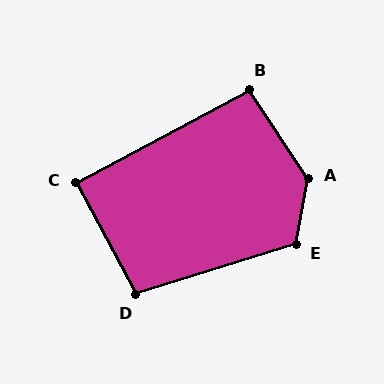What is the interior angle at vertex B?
Approximately 96 degrees (obtuse).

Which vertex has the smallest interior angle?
C, at approximately 90 degrees.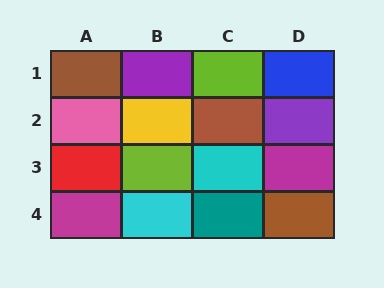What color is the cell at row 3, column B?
Lime.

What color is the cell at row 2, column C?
Brown.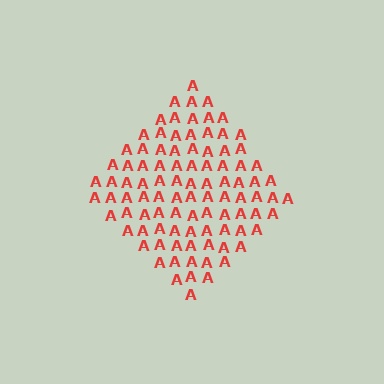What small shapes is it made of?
It is made of small letter A's.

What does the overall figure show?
The overall figure shows a diamond.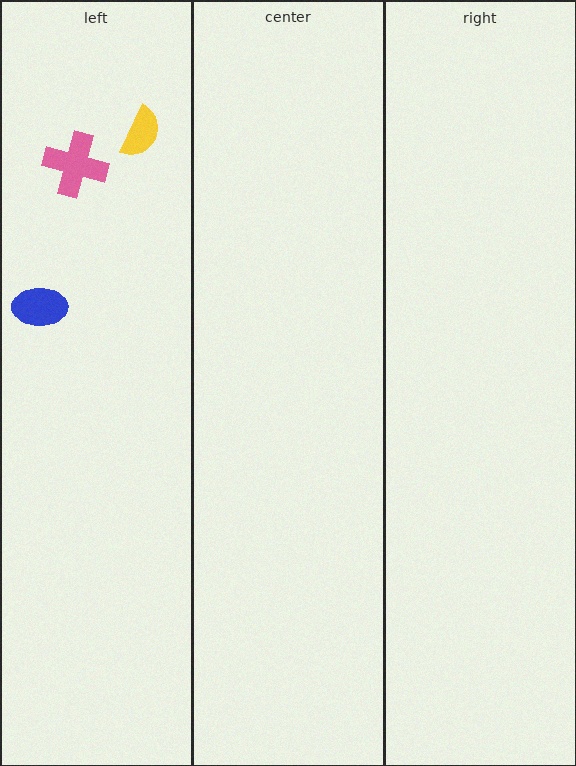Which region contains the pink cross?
The left region.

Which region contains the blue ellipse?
The left region.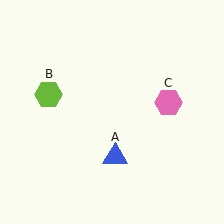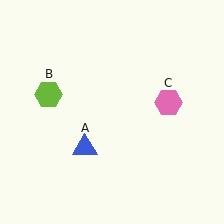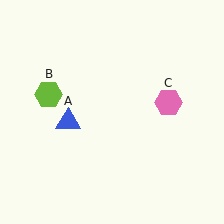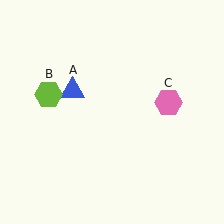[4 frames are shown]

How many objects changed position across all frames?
1 object changed position: blue triangle (object A).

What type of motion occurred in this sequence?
The blue triangle (object A) rotated clockwise around the center of the scene.